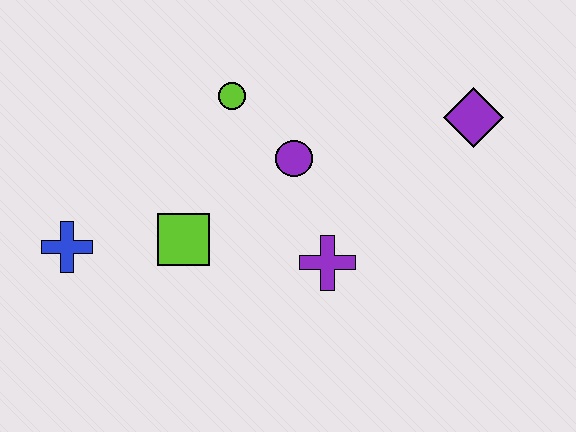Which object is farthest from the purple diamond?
The blue cross is farthest from the purple diamond.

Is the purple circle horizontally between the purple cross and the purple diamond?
No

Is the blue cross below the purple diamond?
Yes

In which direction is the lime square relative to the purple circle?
The lime square is to the left of the purple circle.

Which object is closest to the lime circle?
The purple circle is closest to the lime circle.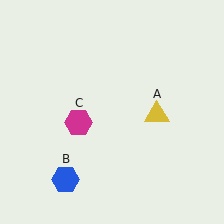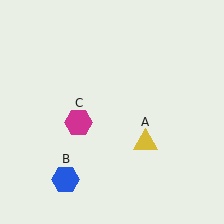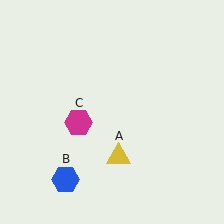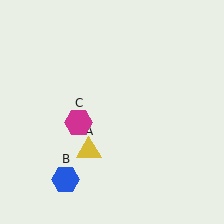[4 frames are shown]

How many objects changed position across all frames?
1 object changed position: yellow triangle (object A).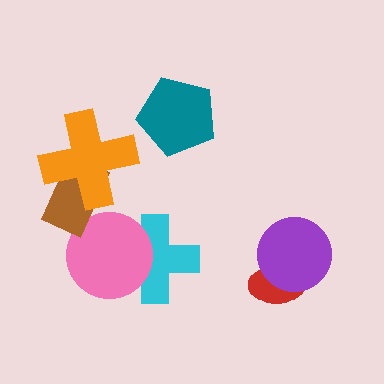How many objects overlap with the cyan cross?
1 object overlaps with the cyan cross.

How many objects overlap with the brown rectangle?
2 objects overlap with the brown rectangle.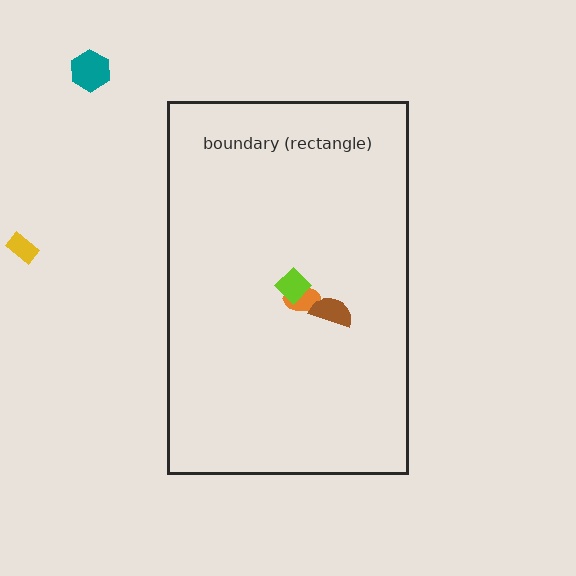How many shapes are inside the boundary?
3 inside, 2 outside.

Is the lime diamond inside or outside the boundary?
Inside.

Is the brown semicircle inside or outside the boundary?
Inside.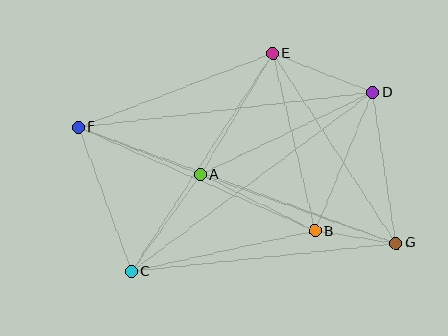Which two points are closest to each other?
Points B and G are closest to each other.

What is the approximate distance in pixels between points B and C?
The distance between B and C is approximately 188 pixels.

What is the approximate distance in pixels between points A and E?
The distance between A and E is approximately 141 pixels.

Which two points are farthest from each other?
Points F and G are farthest from each other.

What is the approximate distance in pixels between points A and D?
The distance between A and D is approximately 191 pixels.